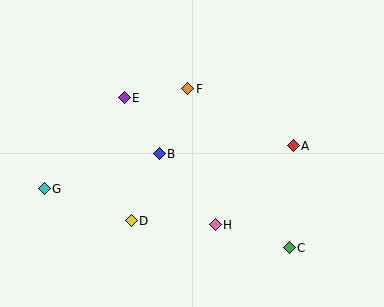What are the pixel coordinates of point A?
Point A is at (293, 146).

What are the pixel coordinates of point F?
Point F is at (188, 89).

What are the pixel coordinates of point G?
Point G is at (44, 189).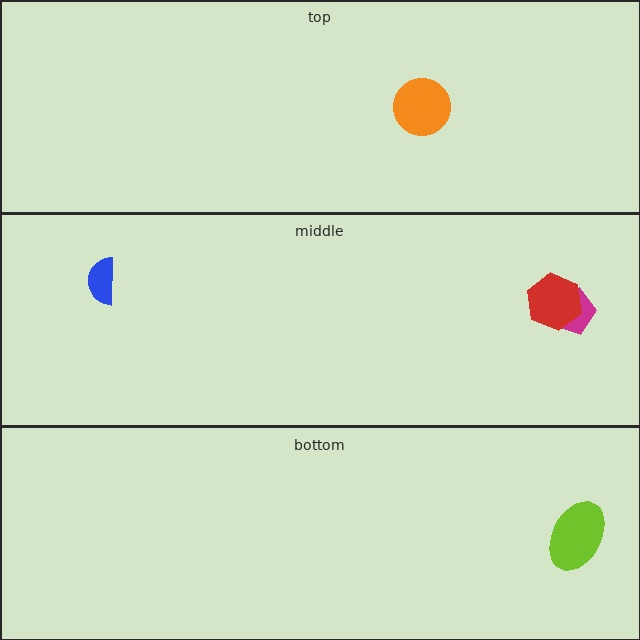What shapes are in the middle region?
The magenta pentagon, the red hexagon, the blue semicircle.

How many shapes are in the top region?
1.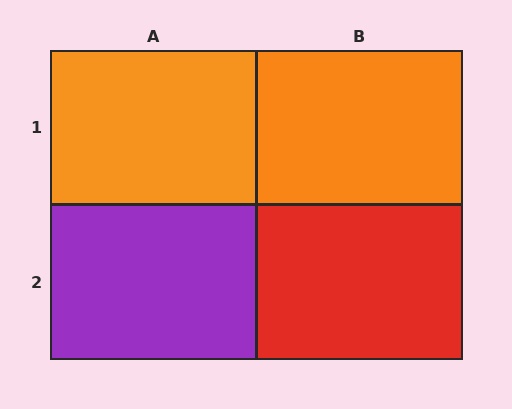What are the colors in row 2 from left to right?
Purple, red.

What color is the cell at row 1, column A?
Orange.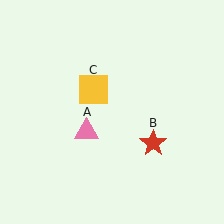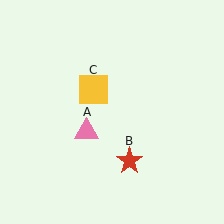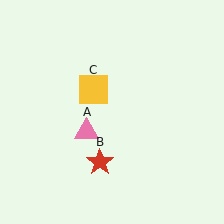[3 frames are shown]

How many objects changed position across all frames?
1 object changed position: red star (object B).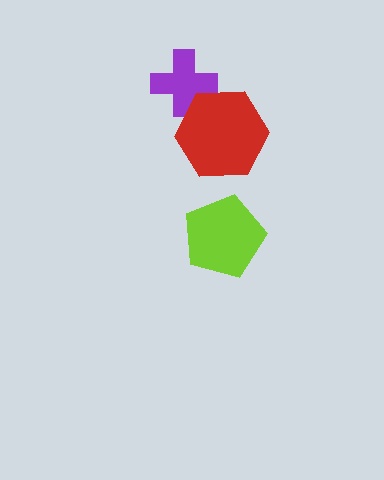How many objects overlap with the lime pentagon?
0 objects overlap with the lime pentagon.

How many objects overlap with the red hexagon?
1 object overlaps with the red hexagon.